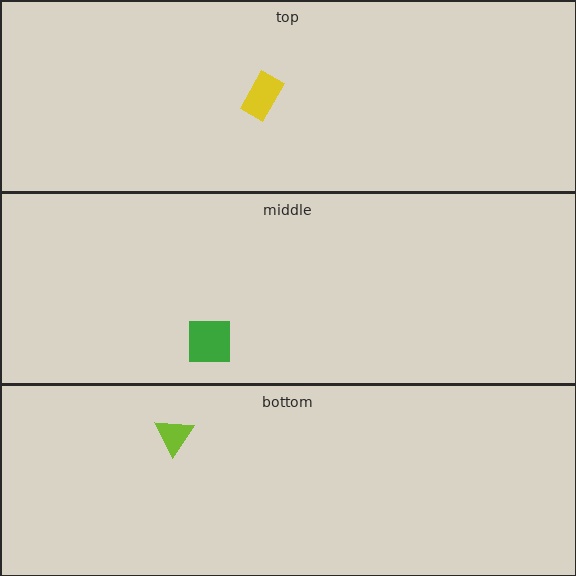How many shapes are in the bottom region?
1.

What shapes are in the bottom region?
The lime triangle.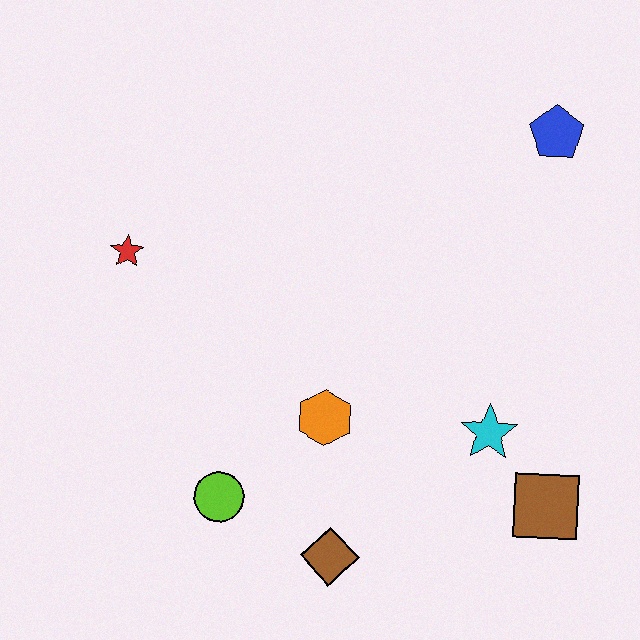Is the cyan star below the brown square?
No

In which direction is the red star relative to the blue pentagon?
The red star is to the left of the blue pentagon.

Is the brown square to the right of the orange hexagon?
Yes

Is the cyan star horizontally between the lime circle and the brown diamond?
No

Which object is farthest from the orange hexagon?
The blue pentagon is farthest from the orange hexagon.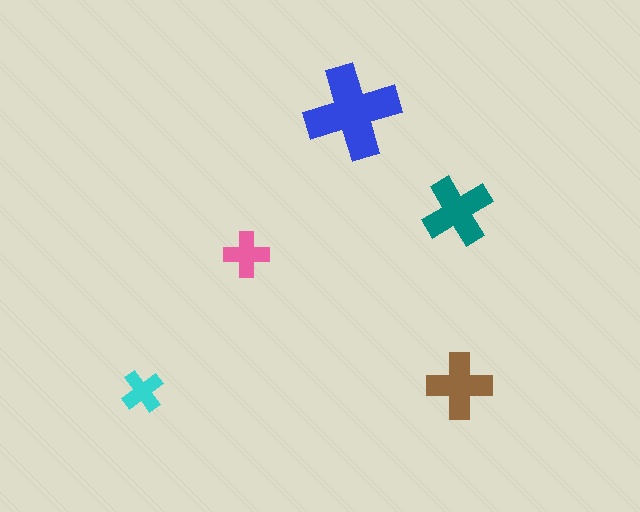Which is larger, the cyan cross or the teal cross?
The teal one.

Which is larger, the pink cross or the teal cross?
The teal one.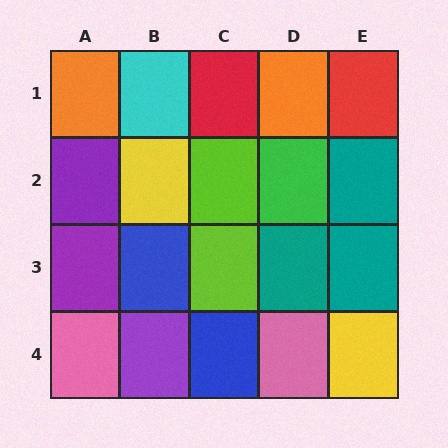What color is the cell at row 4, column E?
Yellow.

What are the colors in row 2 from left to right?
Purple, yellow, lime, green, teal.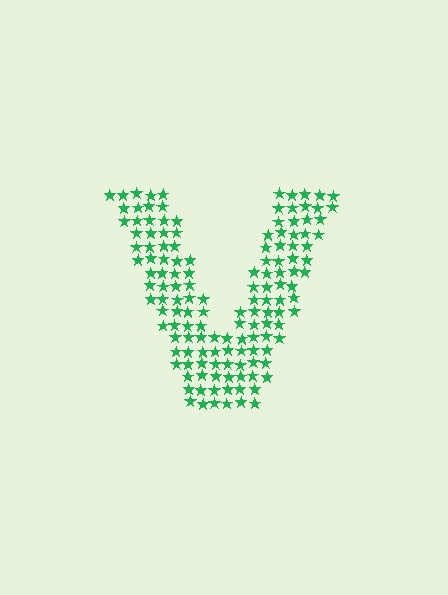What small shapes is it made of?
It is made of small stars.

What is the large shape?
The large shape is the letter V.